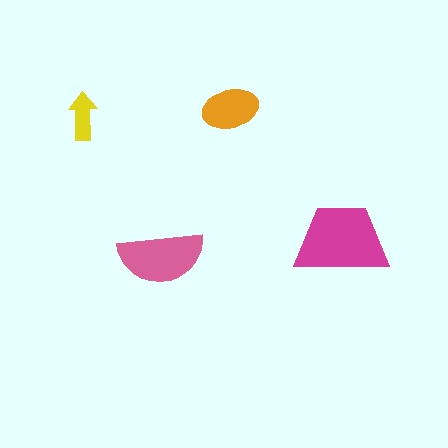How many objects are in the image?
There are 4 objects in the image.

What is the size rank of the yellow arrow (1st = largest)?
4th.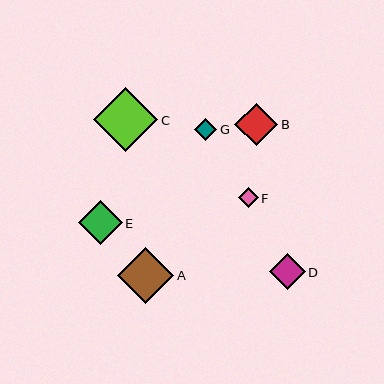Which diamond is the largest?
Diamond C is the largest with a size of approximately 65 pixels.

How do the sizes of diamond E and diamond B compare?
Diamond E and diamond B are approximately the same size.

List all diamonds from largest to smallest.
From largest to smallest: C, A, E, B, D, G, F.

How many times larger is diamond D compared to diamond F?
Diamond D is approximately 1.8 times the size of diamond F.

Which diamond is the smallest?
Diamond F is the smallest with a size of approximately 20 pixels.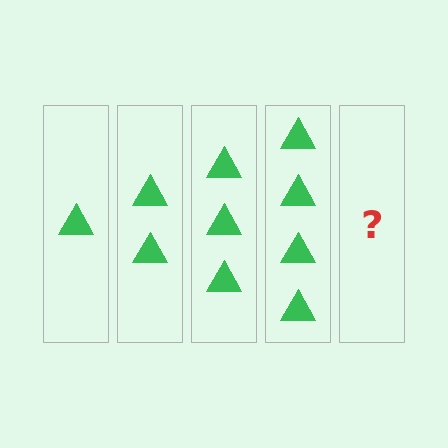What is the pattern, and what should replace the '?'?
The pattern is that each step adds one more triangle. The '?' should be 5 triangles.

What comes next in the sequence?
The next element should be 5 triangles.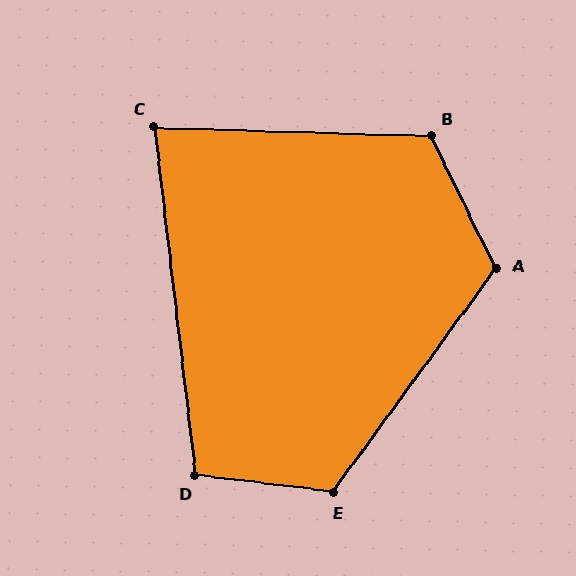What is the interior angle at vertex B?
Approximately 118 degrees (obtuse).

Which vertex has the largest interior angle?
E, at approximately 119 degrees.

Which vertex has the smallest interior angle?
C, at approximately 82 degrees.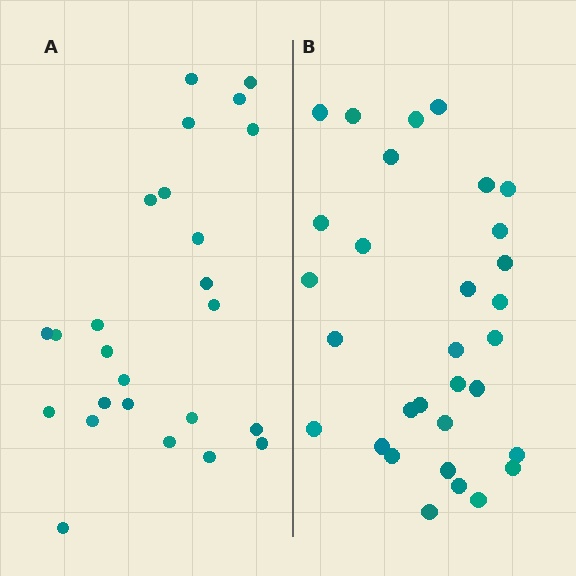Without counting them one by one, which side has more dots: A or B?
Region B (the right region) has more dots.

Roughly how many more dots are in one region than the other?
Region B has about 6 more dots than region A.